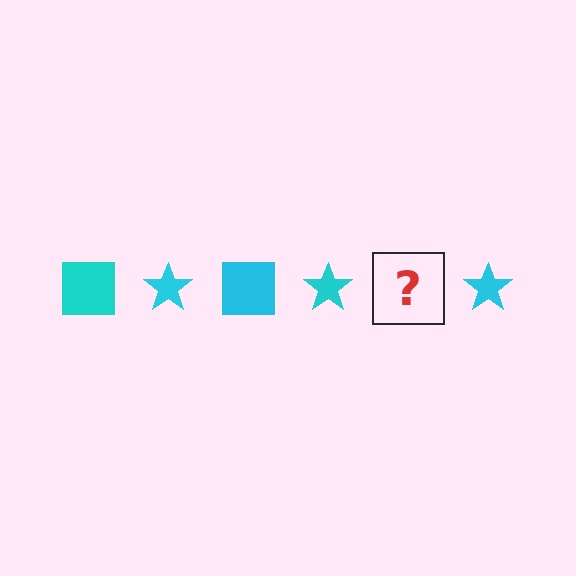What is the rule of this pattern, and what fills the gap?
The rule is that the pattern cycles through square, star shapes in cyan. The gap should be filled with a cyan square.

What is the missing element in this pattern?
The missing element is a cyan square.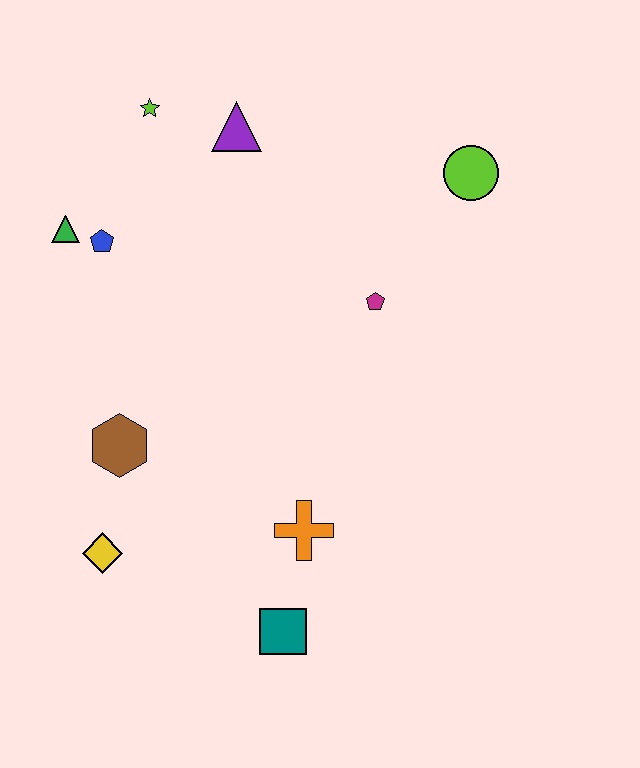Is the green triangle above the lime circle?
No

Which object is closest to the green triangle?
The blue pentagon is closest to the green triangle.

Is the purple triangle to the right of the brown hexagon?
Yes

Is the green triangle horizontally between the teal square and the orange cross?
No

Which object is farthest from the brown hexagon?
The lime circle is farthest from the brown hexagon.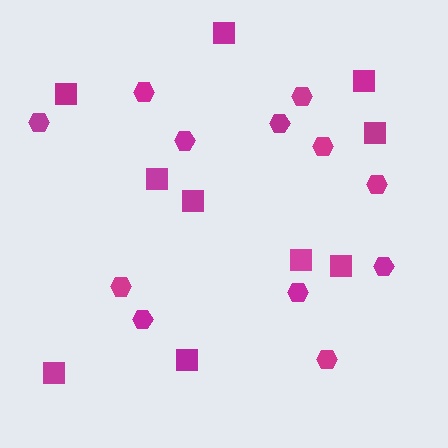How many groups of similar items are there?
There are 2 groups: one group of squares (10) and one group of hexagons (12).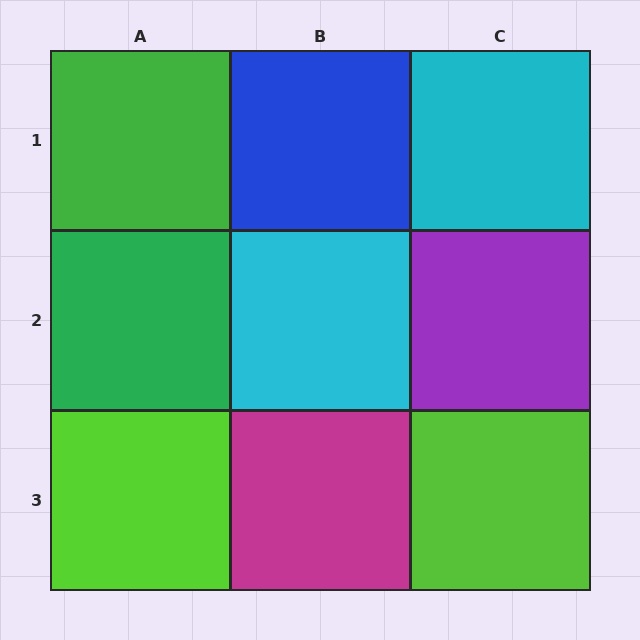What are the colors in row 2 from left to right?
Green, cyan, purple.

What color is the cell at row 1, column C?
Cyan.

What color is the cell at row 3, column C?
Lime.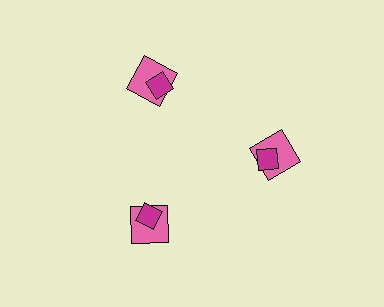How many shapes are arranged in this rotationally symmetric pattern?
There are 6 shapes, arranged in 3 groups of 2.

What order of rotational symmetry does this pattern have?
This pattern has 3-fold rotational symmetry.